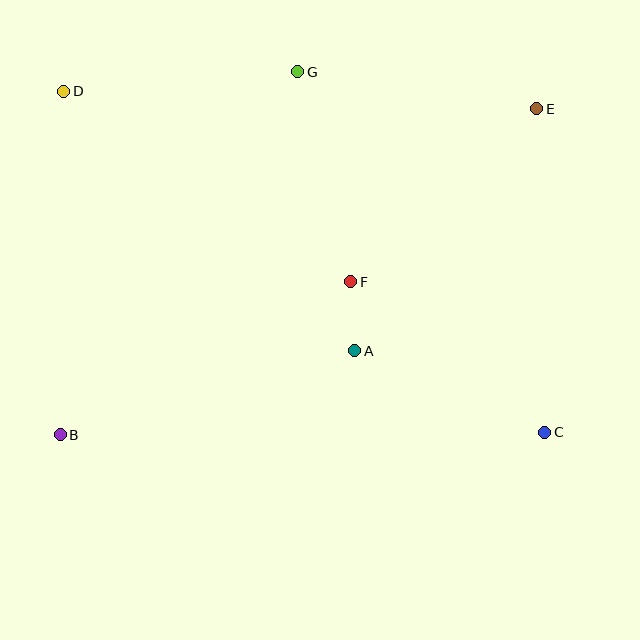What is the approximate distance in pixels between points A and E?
The distance between A and E is approximately 303 pixels.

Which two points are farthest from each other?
Points C and D are farthest from each other.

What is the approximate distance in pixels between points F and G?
The distance between F and G is approximately 217 pixels.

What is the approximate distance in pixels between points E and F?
The distance between E and F is approximately 254 pixels.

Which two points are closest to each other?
Points A and F are closest to each other.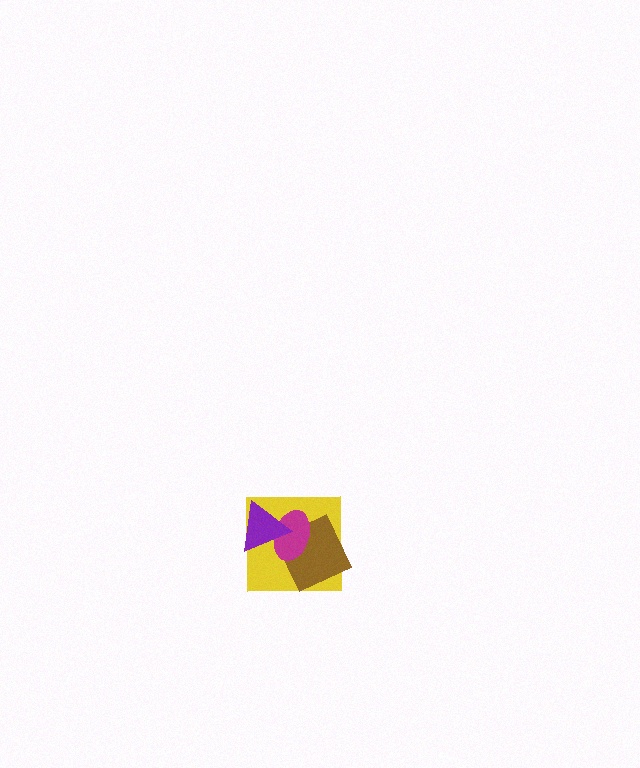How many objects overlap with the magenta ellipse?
3 objects overlap with the magenta ellipse.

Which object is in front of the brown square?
The magenta ellipse is in front of the brown square.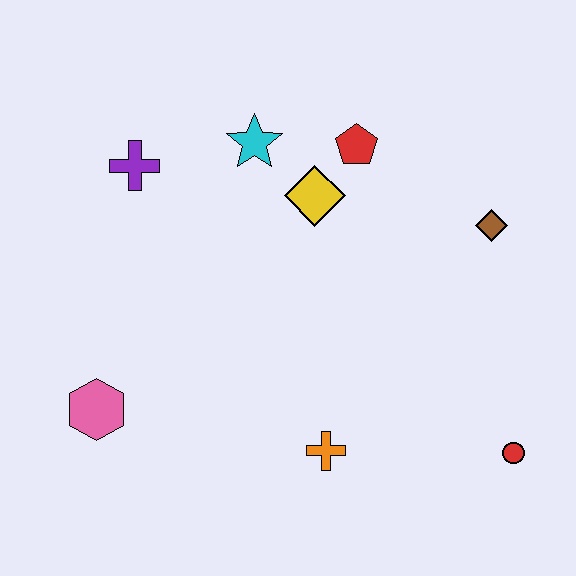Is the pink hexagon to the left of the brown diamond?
Yes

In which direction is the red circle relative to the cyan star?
The red circle is below the cyan star.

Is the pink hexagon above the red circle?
Yes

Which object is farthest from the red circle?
The purple cross is farthest from the red circle.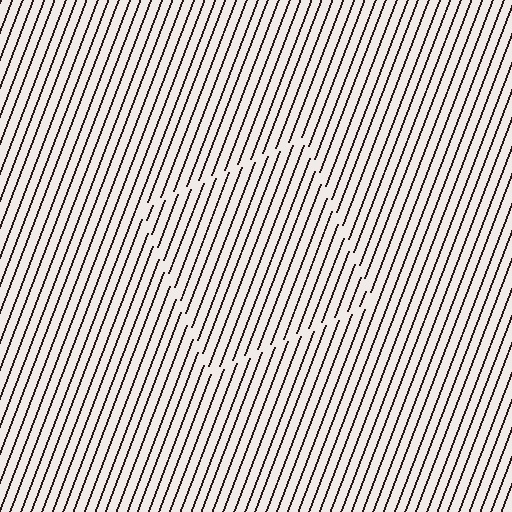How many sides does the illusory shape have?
4 sides — the line-ends trace a square.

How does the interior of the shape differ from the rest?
The interior of the shape contains the same grating, shifted by half a period — the contour is defined by the phase discontinuity where line-ends from the inner and outer gratings abut.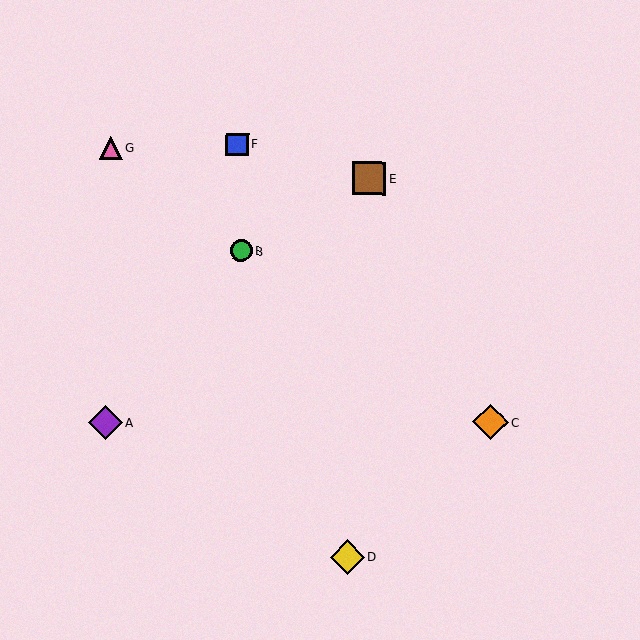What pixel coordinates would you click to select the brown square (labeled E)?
Click at (369, 178) to select the brown square E.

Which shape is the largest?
The orange diamond (labeled C) is the largest.